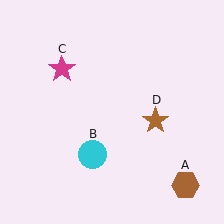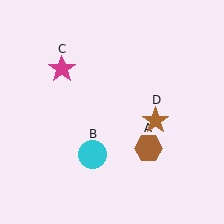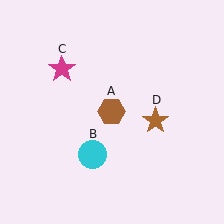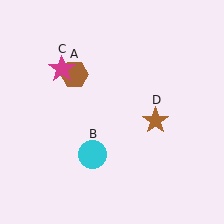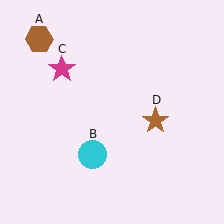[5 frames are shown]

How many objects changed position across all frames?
1 object changed position: brown hexagon (object A).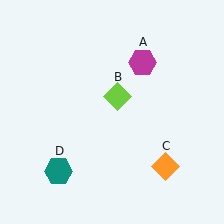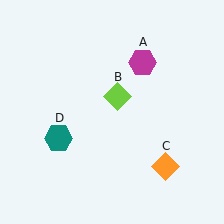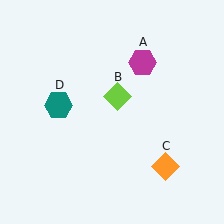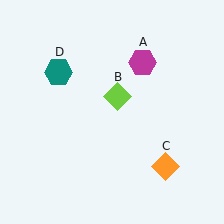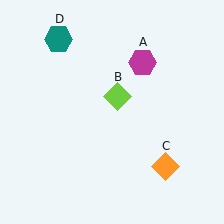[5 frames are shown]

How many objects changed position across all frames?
1 object changed position: teal hexagon (object D).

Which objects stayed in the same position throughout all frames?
Magenta hexagon (object A) and lime diamond (object B) and orange diamond (object C) remained stationary.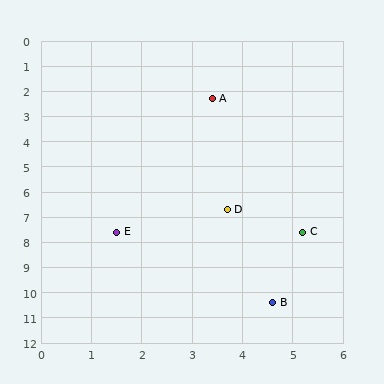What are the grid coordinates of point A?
Point A is at approximately (3.4, 2.3).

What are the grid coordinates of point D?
Point D is at approximately (3.7, 6.7).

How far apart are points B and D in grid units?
Points B and D are about 3.8 grid units apart.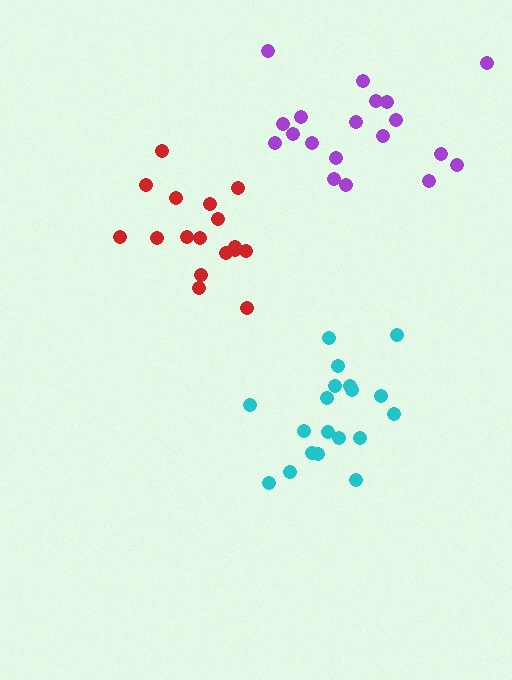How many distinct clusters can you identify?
There are 3 distinct clusters.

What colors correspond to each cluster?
The clusters are colored: cyan, red, purple.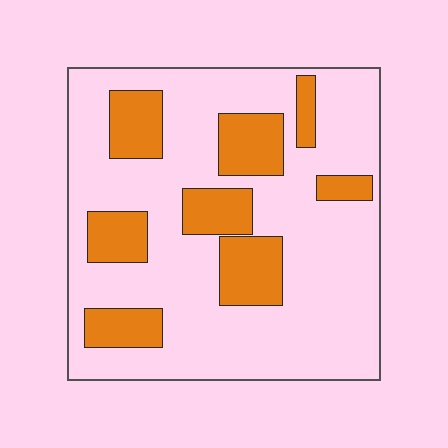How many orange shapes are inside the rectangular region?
8.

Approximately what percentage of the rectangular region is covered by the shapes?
Approximately 25%.